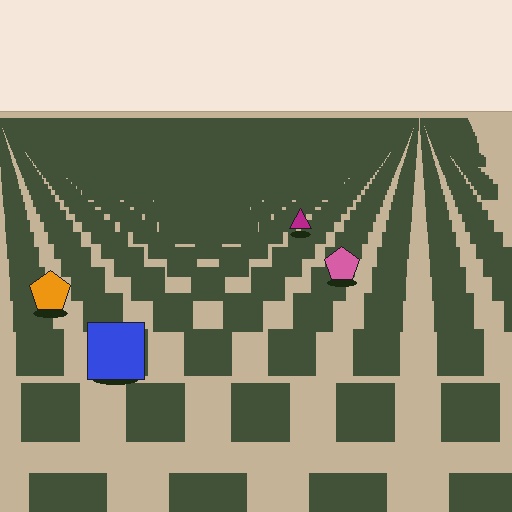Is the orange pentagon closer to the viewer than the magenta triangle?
Yes. The orange pentagon is closer — you can tell from the texture gradient: the ground texture is coarser near it.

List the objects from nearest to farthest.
From nearest to farthest: the blue square, the orange pentagon, the pink pentagon, the magenta triangle.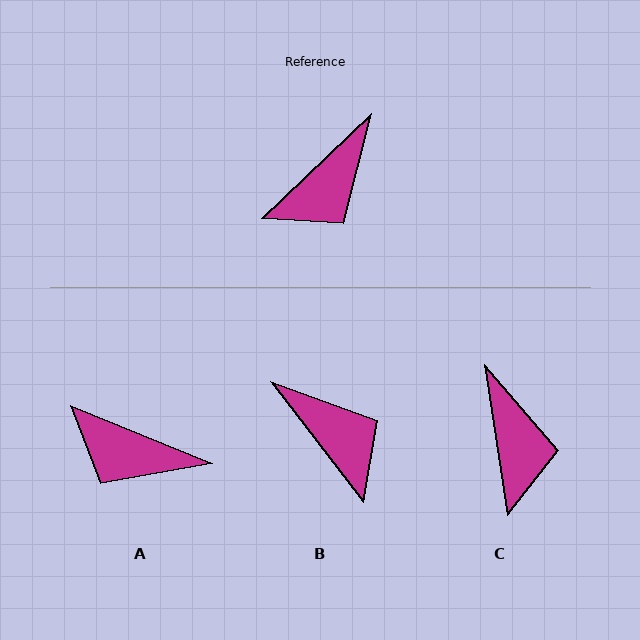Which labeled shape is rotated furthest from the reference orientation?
B, about 84 degrees away.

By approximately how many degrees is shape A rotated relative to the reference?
Approximately 65 degrees clockwise.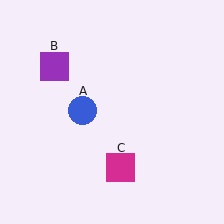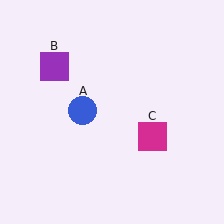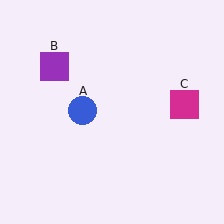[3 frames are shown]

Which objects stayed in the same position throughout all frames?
Blue circle (object A) and purple square (object B) remained stationary.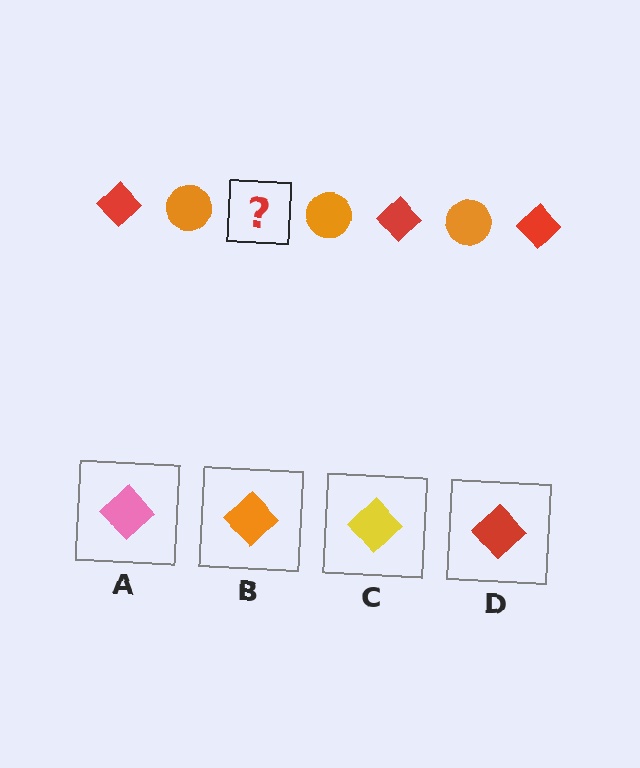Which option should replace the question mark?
Option D.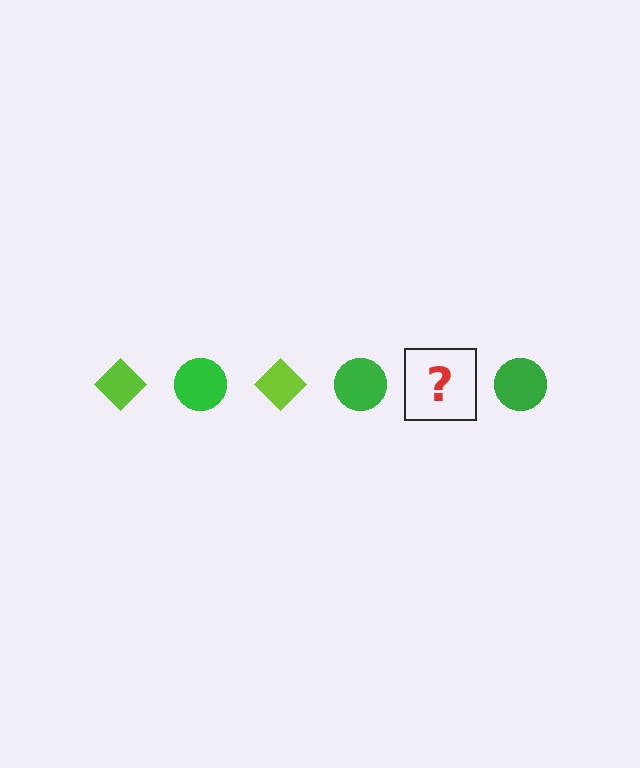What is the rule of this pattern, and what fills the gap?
The rule is that the pattern alternates between lime diamond and green circle. The gap should be filled with a lime diamond.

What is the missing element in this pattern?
The missing element is a lime diamond.